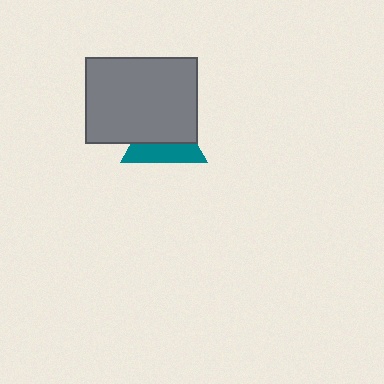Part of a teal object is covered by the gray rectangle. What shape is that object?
It is a triangle.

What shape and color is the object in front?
The object in front is a gray rectangle.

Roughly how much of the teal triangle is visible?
A small part of it is visible (roughly 45%).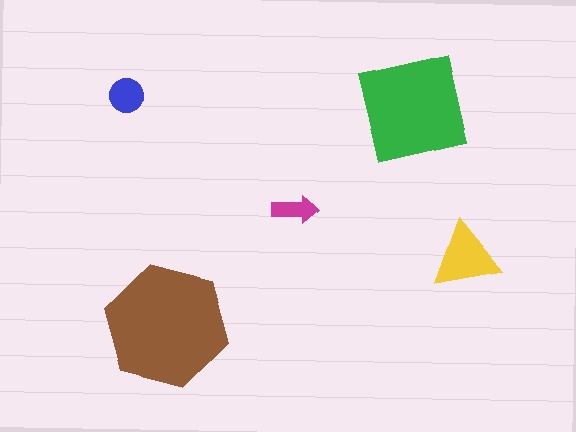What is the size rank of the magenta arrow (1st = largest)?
5th.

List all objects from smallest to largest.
The magenta arrow, the blue circle, the yellow triangle, the green square, the brown hexagon.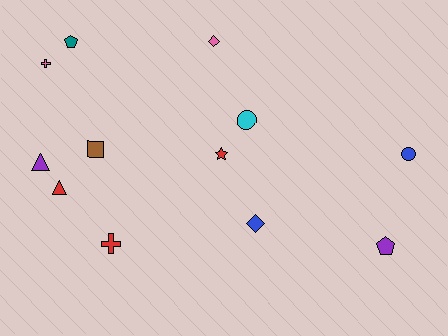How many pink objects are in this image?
There are 2 pink objects.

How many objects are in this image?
There are 12 objects.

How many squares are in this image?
There is 1 square.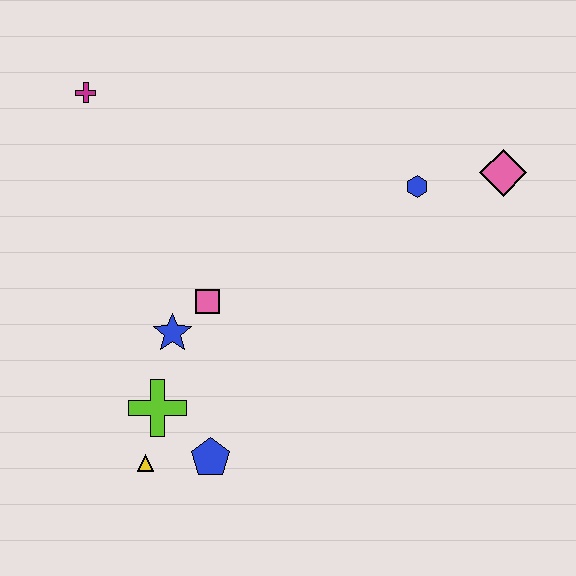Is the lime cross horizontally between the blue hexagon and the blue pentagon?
No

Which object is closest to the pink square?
The blue star is closest to the pink square.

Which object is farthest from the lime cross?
The pink diamond is farthest from the lime cross.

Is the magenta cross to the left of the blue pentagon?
Yes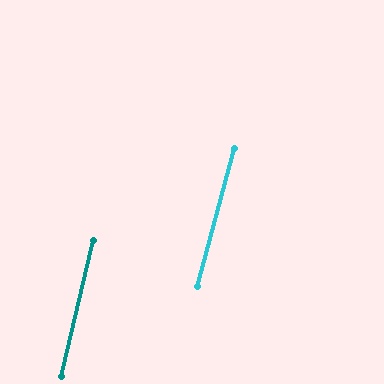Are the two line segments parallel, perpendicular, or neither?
Parallel — their directions differ by only 1.9°.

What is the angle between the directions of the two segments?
Approximately 2 degrees.